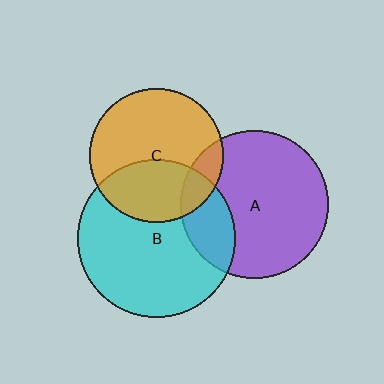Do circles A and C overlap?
Yes.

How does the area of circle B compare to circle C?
Approximately 1.4 times.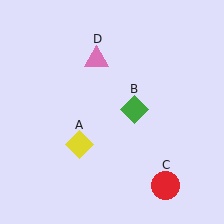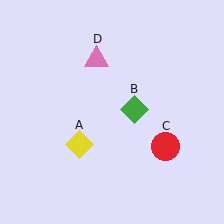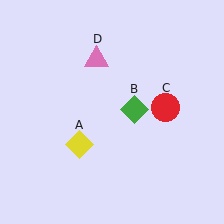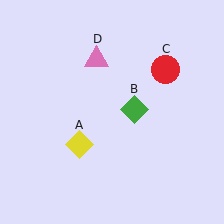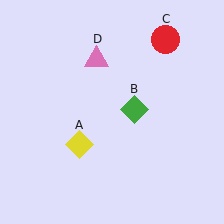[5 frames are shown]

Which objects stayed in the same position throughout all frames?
Yellow diamond (object A) and green diamond (object B) and pink triangle (object D) remained stationary.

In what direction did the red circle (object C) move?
The red circle (object C) moved up.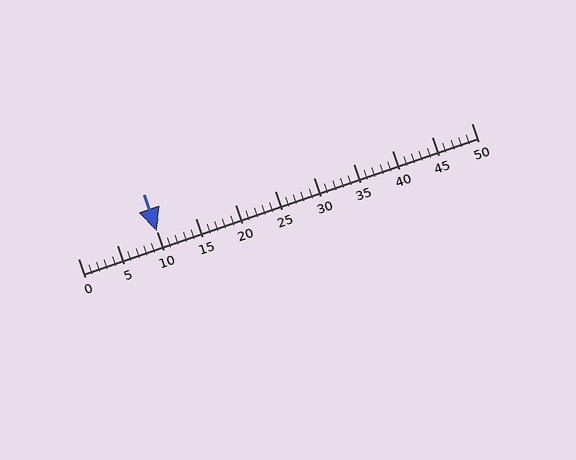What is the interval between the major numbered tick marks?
The major tick marks are spaced 5 units apart.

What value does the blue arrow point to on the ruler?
The blue arrow points to approximately 10.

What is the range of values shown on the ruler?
The ruler shows values from 0 to 50.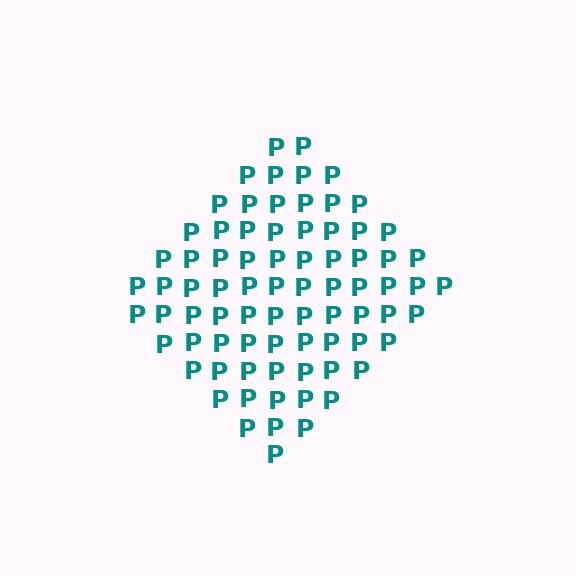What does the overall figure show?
The overall figure shows a diamond.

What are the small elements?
The small elements are letter P's.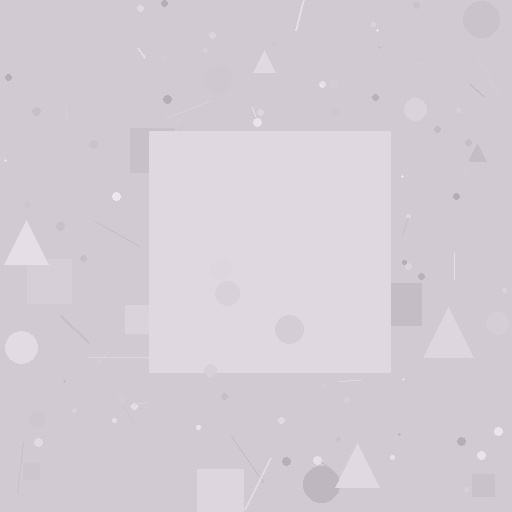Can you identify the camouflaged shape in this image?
The camouflaged shape is a square.